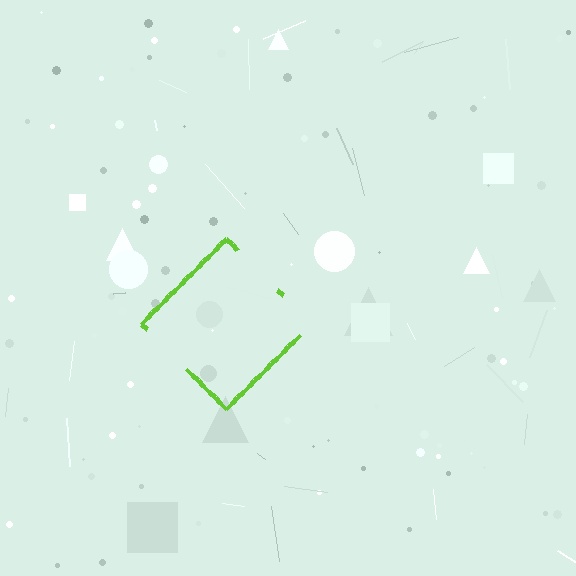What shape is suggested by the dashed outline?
The dashed outline suggests a diamond.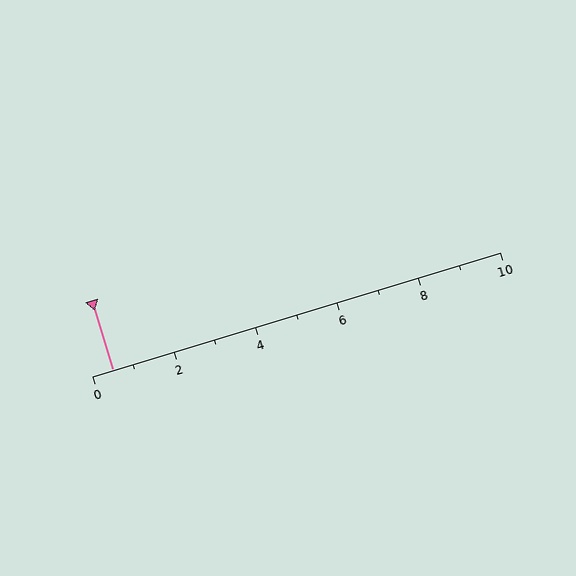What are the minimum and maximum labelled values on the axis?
The axis runs from 0 to 10.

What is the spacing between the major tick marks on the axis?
The major ticks are spaced 2 apart.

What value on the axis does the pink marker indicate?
The marker indicates approximately 0.5.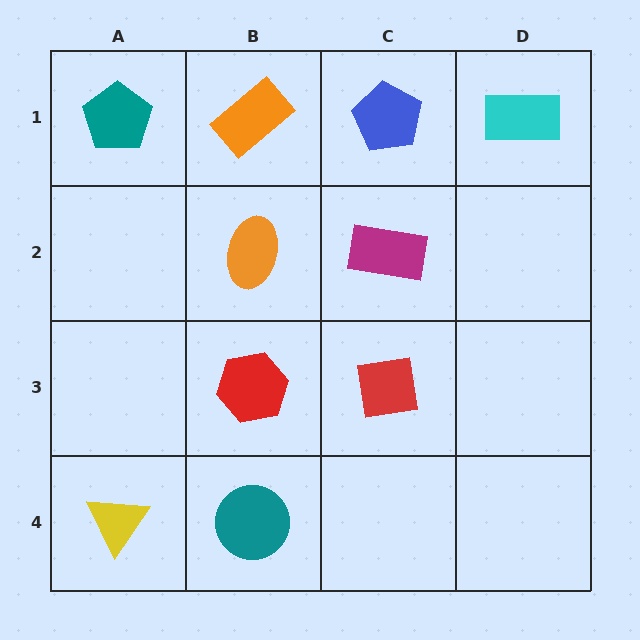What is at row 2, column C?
A magenta rectangle.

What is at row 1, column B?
An orange rectangle.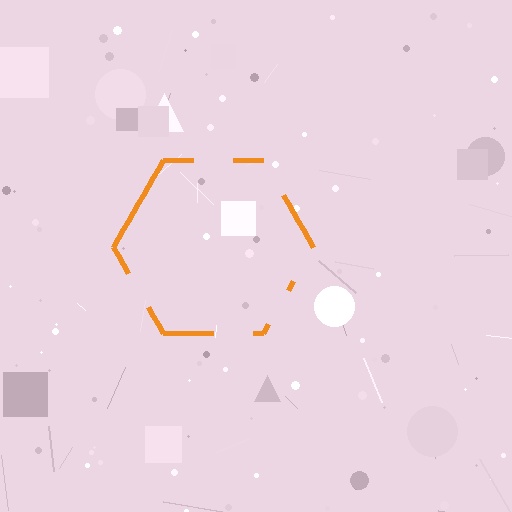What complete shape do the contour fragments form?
The contour fragments form a hexagon.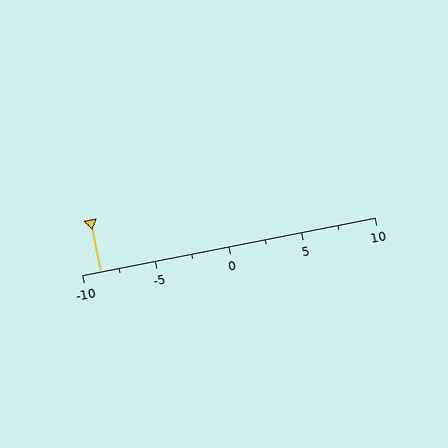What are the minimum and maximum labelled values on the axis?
The axis runs from -10 to 10.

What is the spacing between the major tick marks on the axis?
The major ticks are spaced 5 apart.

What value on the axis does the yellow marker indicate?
The marker indicates approximately -8.8.